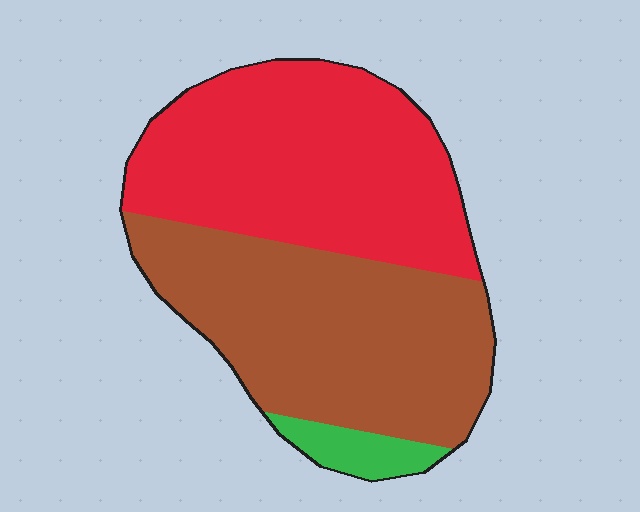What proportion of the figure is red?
Red takes up about one half (1/2) of the figure.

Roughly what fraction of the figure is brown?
Brown covers around 45% of the figure.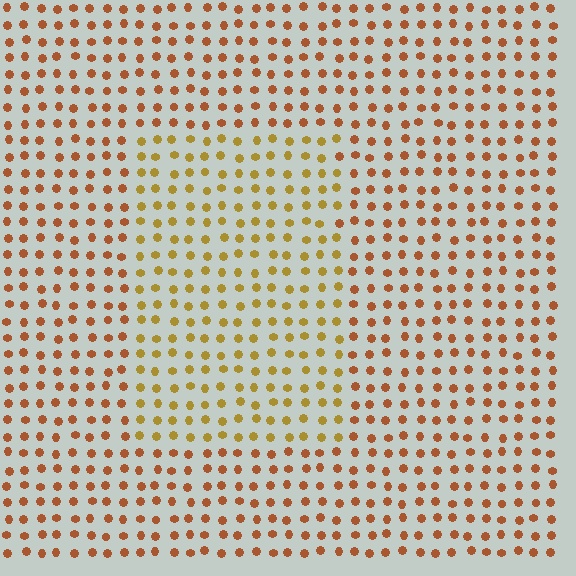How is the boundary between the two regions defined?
The boundary is defined purely by a slight shift in hue (about 29 degrees). Spacing, size, and orientation are identical on both sides.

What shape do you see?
I see a rectangle.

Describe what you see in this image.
The image is filled with small brown elements in a uniform arrangement. A rectangle-shaped region is visible where the elements are tinted to a slightly different hue, forming a subtle color boundary.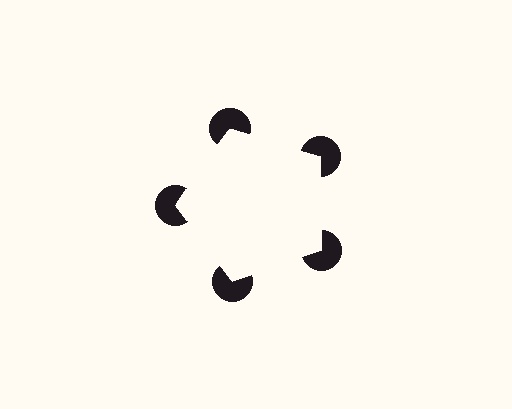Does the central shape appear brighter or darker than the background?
It typically appears slightly brighter than the background, even though no actual brightness change is drawn.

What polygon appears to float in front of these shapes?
An illusory pentagon — its edges are inferred from the aligned wedge cuts in the pac-man discs, not physically drawn.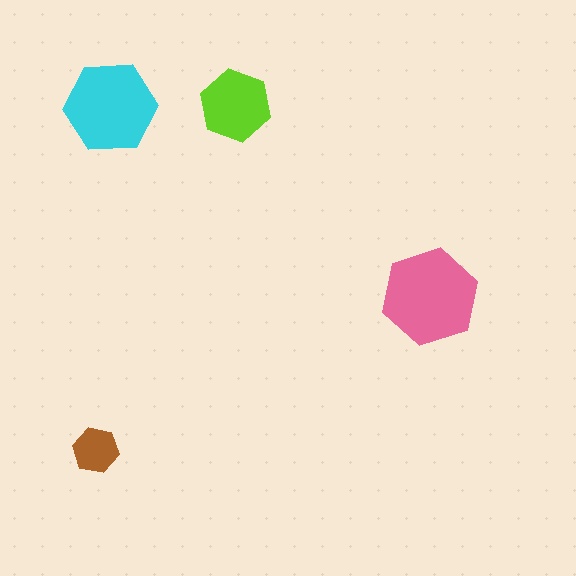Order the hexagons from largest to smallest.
the pink one, the cyan one, the lime one, the brown one.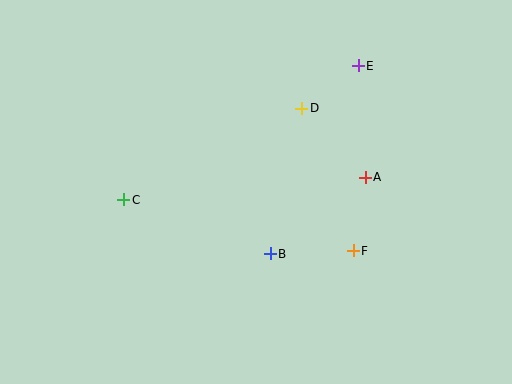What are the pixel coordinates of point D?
Point D is at (302, 108).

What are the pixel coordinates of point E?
Point E is at (358, 66).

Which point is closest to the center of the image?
Point B at (270, 254) is closest to the center.